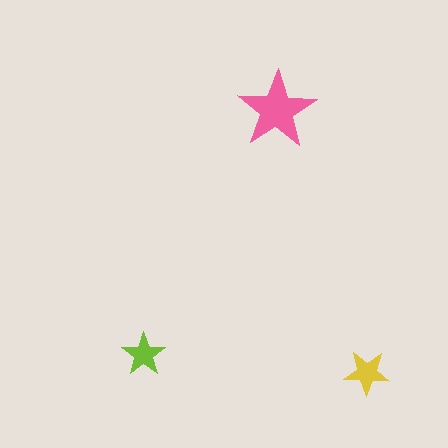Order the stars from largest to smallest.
the pink one, the yellow one, the lime one.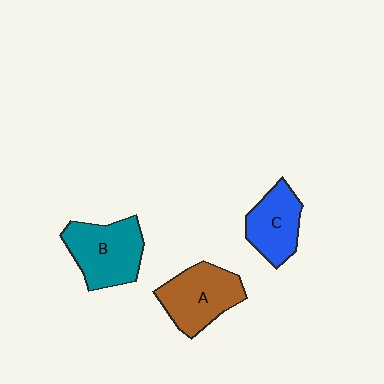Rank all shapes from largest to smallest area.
From largest to smallest: B (teal), A (brown), C (blue).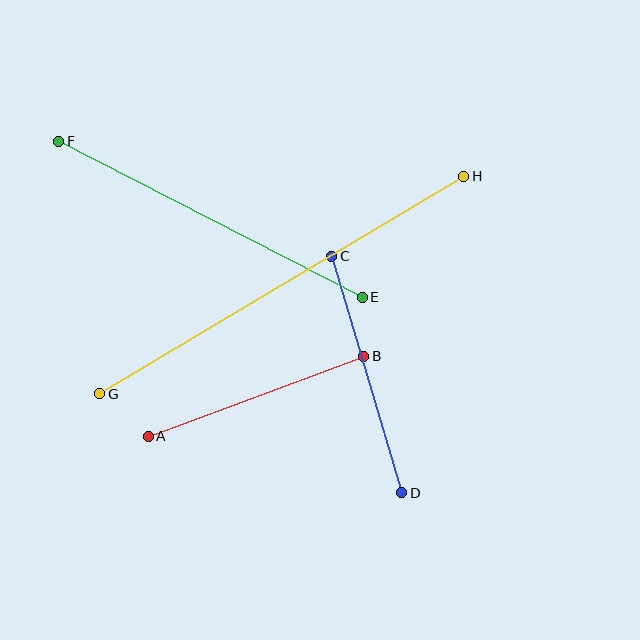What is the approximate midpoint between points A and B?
The midpoint is at approximately (256, 396) pixels.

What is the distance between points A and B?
The distance is approximately 230 pixels.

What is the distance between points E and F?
The distance is approximately 341 pixels.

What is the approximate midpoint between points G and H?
The midpoint is at approximately (282, 285) pixels.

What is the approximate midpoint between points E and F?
The midpoint is at approximately (210, 219) pixels.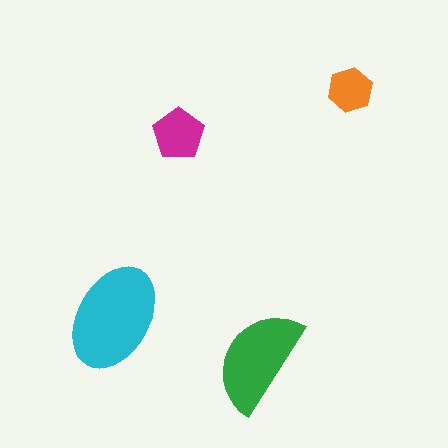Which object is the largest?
The cyan ellipse.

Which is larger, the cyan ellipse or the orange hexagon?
The cyan ellipse.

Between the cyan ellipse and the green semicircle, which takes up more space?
The cyan ellipse.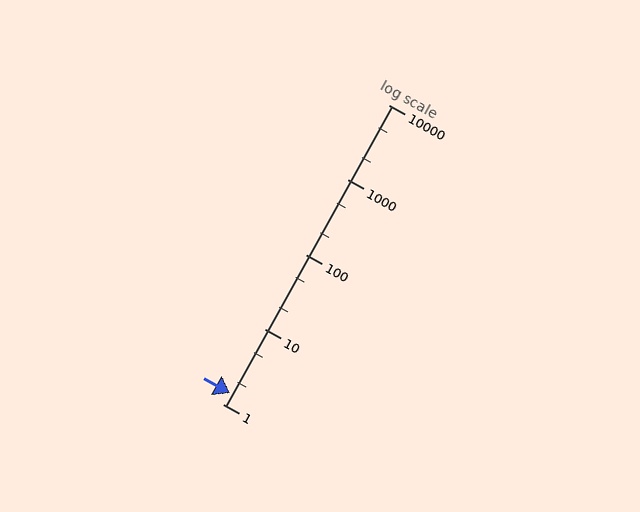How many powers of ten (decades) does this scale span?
The scale spans 4 decades, from 1 to 10000.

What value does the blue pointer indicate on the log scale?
The pointer indicates approximately 1.4.